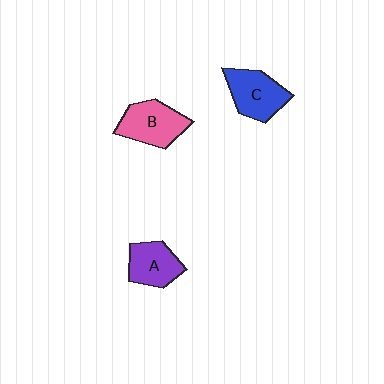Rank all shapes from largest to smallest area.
From largest to smallest: B (pink), C (blue), A (purple).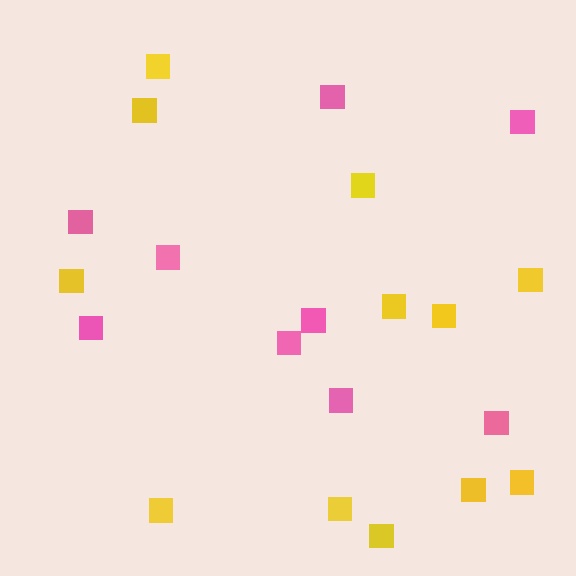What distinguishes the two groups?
There are 2 groups: one group of pink squares (9) and one group of yellow squares (12).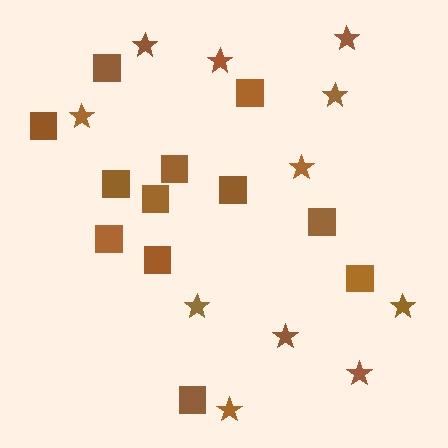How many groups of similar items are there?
There are 2 groups: one group of squares (12) and one group of stars (11).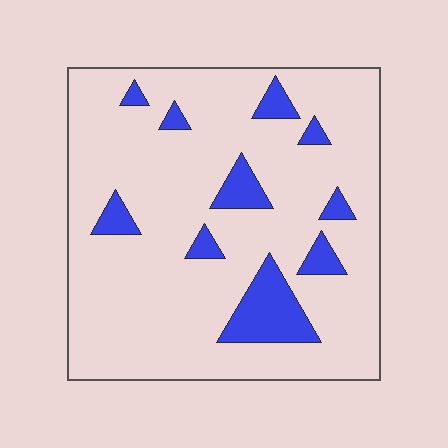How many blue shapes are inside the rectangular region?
10.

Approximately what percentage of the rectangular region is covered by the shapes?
Approximately 15%.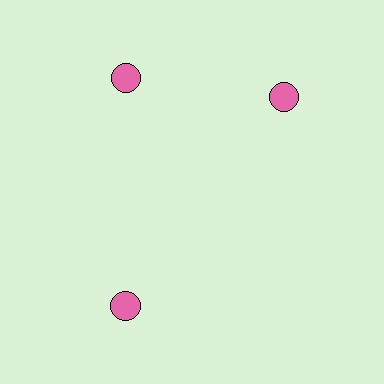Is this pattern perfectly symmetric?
No. The 3 pink circles are arranged in a ring, but one element near the 3 o'clock position is rotated out of alignment along the ring, breaking the 3-fold rotational symmetry.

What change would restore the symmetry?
The symmetry would be restored by rotating it back into even spacing with its neighbors so that all 3 circles sit at equal angles and equal distance from the center.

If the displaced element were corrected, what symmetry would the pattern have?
It would have 3-fold rotational symmetry — the pattern would map onto itself every 120 degrees.